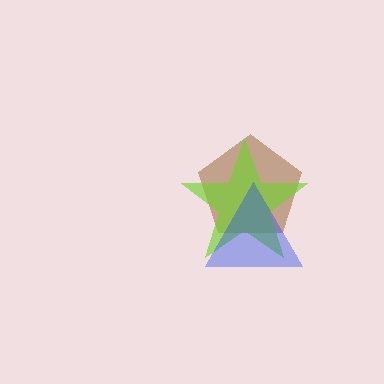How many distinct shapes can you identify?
There are 3 distinct shapes: a brown pentagon, a lime star, a blue triangle.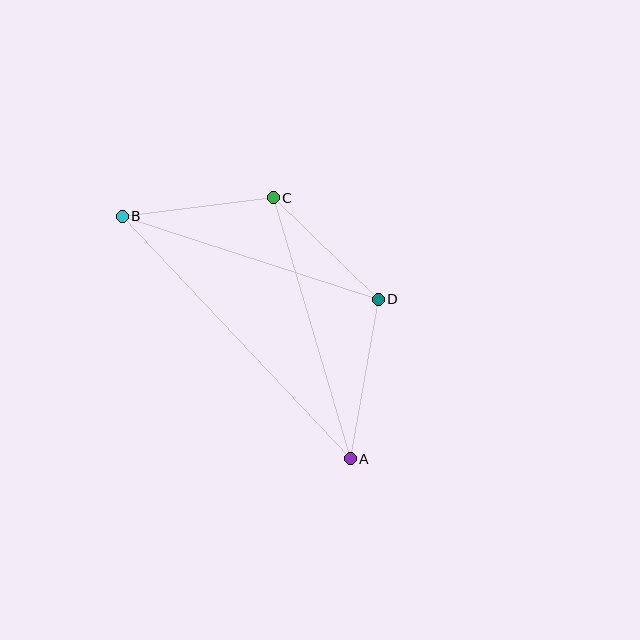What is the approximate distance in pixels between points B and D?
The distance between B and D is approximately 269 pixels.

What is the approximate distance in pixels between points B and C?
The distance between B and C is approximately 152 pixels.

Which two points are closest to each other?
Points C and D are closest to each other.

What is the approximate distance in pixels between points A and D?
The distance between A and D is approximately 162 pixels.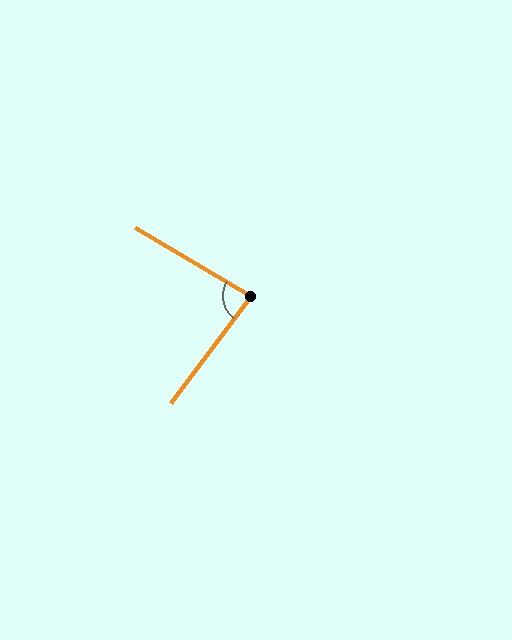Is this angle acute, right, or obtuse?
It is acute.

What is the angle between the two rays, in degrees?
Approximately 84 degrees.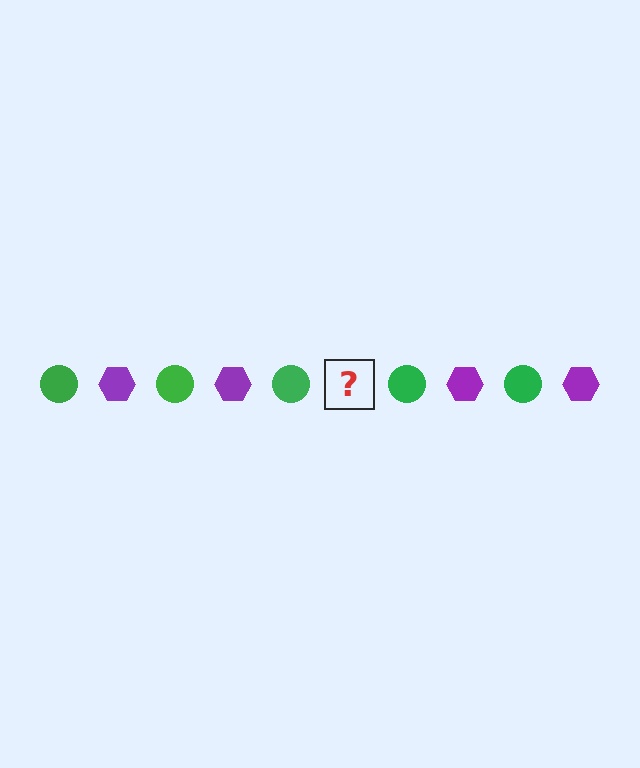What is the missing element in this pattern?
The missing element is a purple hexagon.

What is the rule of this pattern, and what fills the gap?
The rule is that the pattern alternates between green circle and purple hexagon. The gap should be filled with a purple hexagon.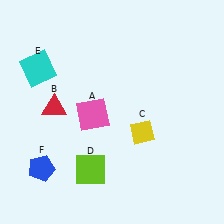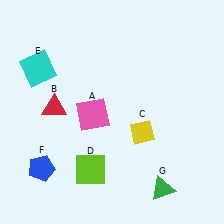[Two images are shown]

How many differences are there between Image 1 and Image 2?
There is 1 difference between the two images.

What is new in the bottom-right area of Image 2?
A green triangle (G) was added in the bottom-right area of Image 2.